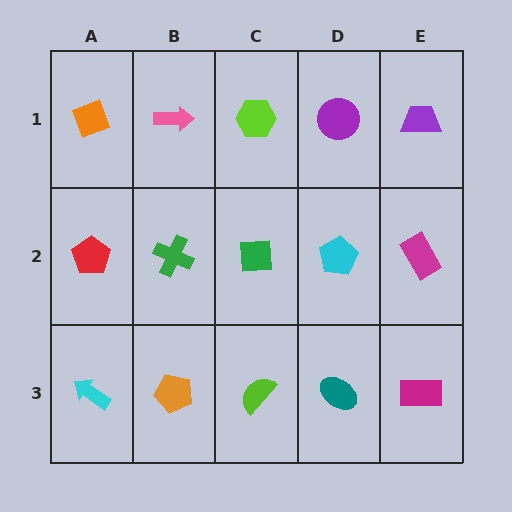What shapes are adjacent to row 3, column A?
A red pentagon (row 2, column A), an orange pentagon (row 3, column B).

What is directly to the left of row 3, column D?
A lime semicircle.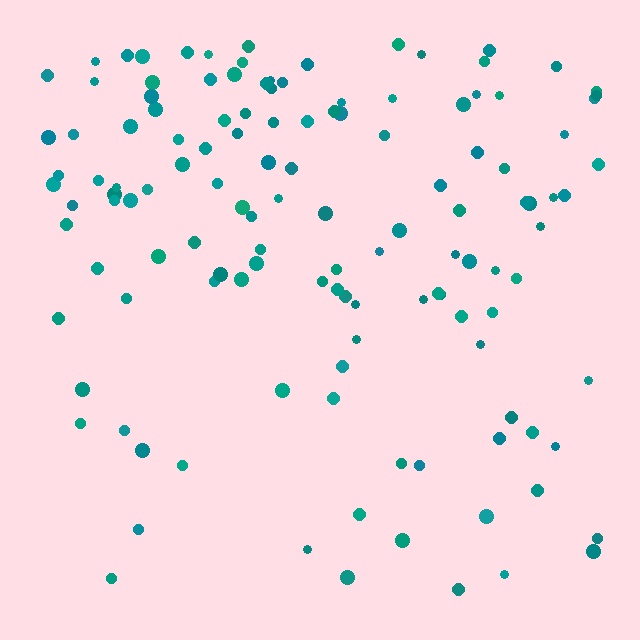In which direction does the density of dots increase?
From bottom to top, with the top side densest.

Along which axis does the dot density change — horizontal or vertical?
Vertical.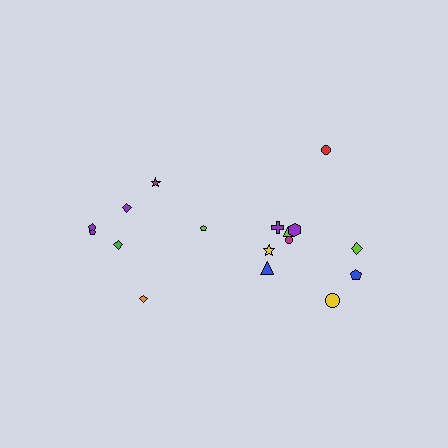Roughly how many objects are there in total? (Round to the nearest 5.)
Roughly 15 objects in total.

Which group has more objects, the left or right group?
The right group.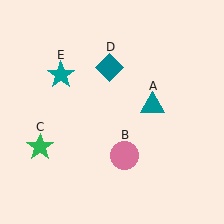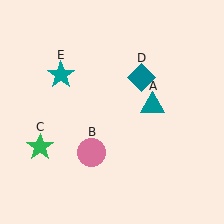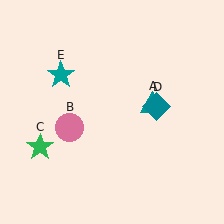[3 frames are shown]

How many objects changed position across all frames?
2 objects changed position: pink circle (object B), teal diamond (object D).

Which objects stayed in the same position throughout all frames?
Teal triangle (object A) and green star (object C) and teal star (object E) remained stationary.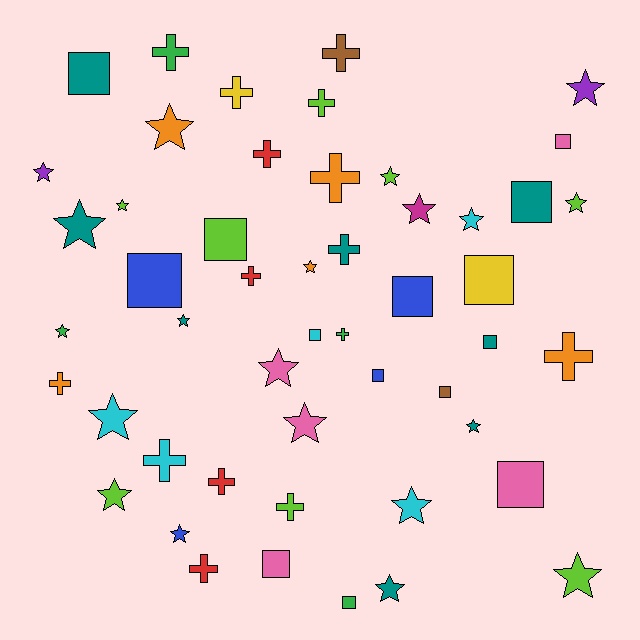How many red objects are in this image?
There are 4 red objects.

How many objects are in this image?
There are 50 objects.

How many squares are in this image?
There are 14 squares.